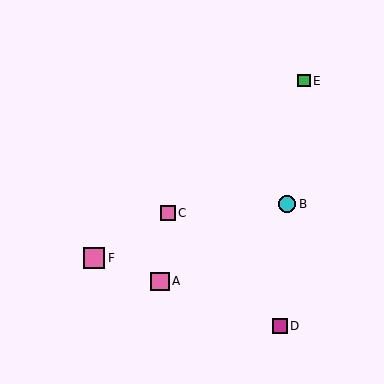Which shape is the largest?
The pink square (labeled F) is the largest.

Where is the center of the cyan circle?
The center of the cyan circle is at (287, 204).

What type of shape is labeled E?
Shape E is a green square.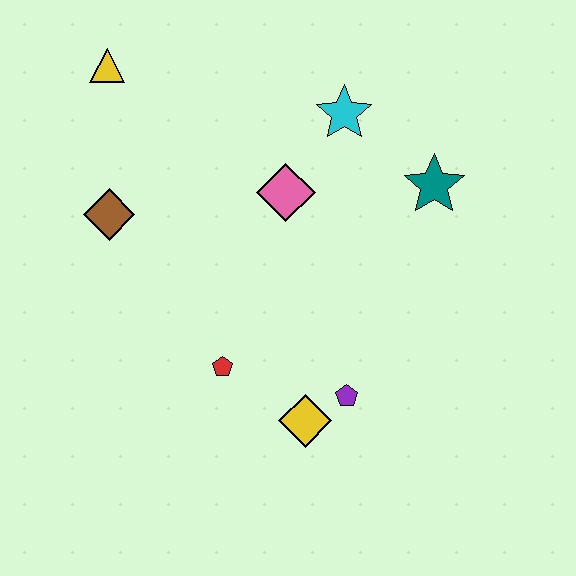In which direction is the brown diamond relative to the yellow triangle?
The brown diamond is below the yellow triangle.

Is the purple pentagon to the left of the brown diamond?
No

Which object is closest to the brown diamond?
The yellow triangle is closest to the brown diamond.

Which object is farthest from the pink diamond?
The yellow diamond is farthest from the pink diamond.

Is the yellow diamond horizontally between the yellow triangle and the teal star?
Yes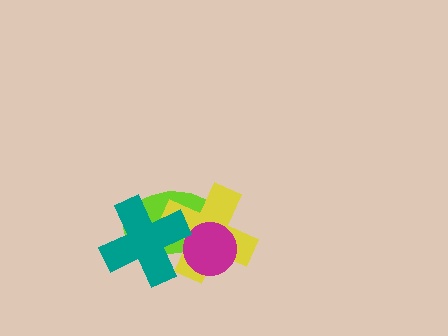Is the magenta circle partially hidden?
No, no other shape covers it.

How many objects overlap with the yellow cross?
3 objects overlap with the yellow cross.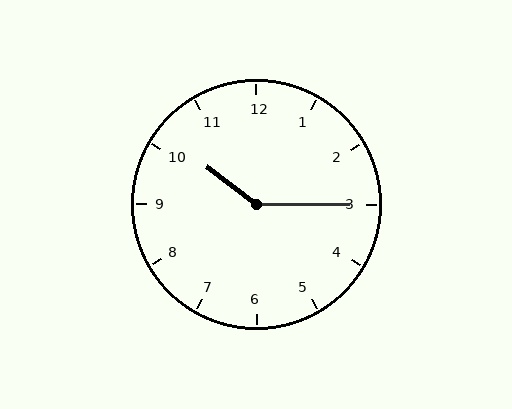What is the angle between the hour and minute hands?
Approximately 142 degrees.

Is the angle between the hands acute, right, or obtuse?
It is obtuse.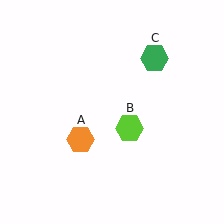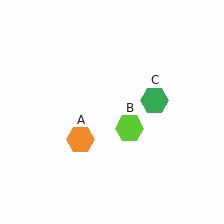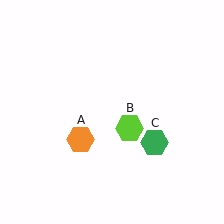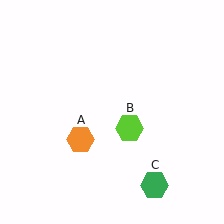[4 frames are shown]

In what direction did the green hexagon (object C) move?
The green hexagon (object C) moved down.